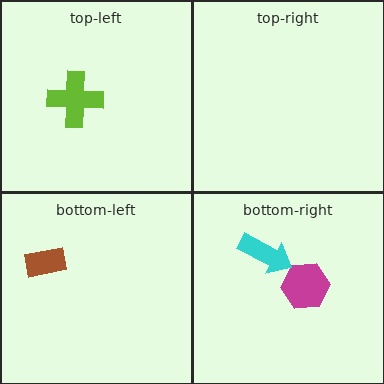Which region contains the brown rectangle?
The bottom-left region.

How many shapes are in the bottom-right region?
2.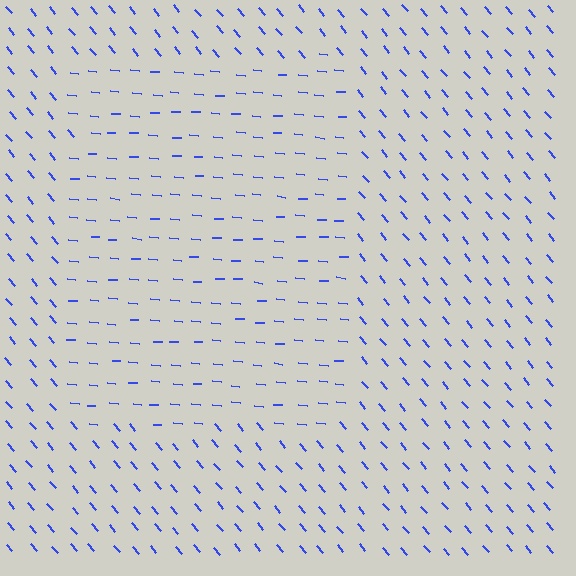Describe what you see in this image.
The image is filled with small blue line segments. A rectangle region in the image has lines oriented differently from the surrounding lines, creating a visible texture boundary.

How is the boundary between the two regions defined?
The boundary is defined purely by a change in line orientation (approximately 45 degrees difference). All lines are the same color and thickness.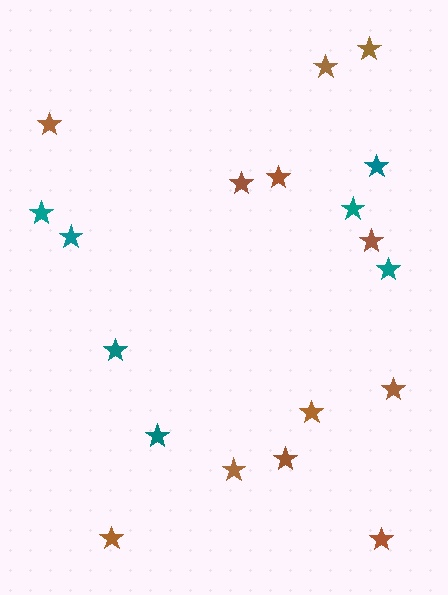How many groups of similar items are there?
There are 2 groups: one group of brown stars (12) and one group of teal stars (7).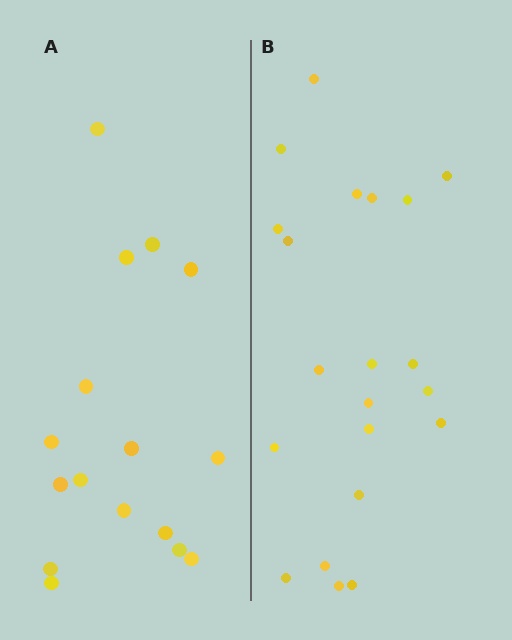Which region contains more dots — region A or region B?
Region B (the right region) has more dots.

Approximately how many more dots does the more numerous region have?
Region B has about 5 more dots than region A.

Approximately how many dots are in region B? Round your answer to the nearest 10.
About 20 dots. (The exact count is 21, which rounds to 20.)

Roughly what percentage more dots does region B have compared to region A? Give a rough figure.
About 30% more.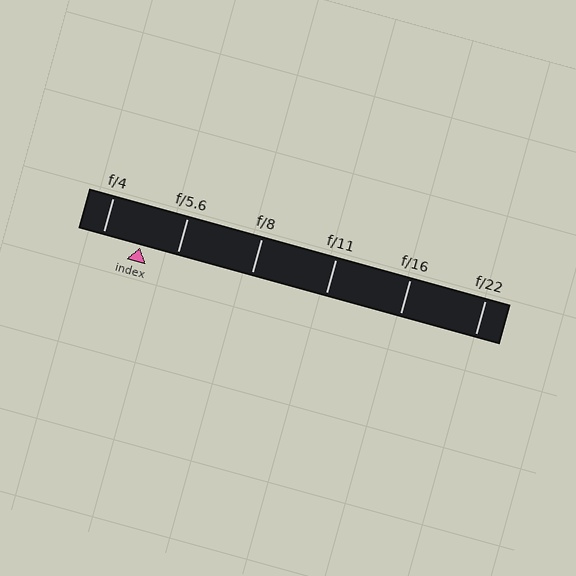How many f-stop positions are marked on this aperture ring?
There are 6 f-stop positions marked.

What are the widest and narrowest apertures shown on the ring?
The widest aperture shown is f/4 and the narrowest is f/22.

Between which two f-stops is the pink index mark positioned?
The index mark is between f/4 and f/5.6.